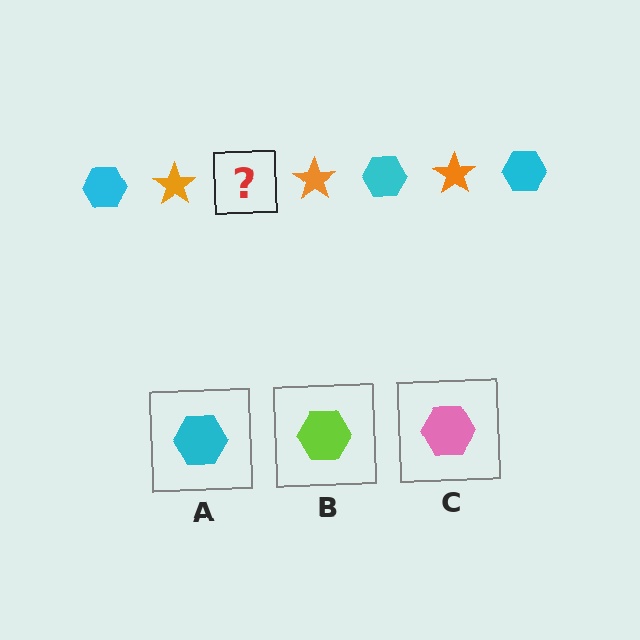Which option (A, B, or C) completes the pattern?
A.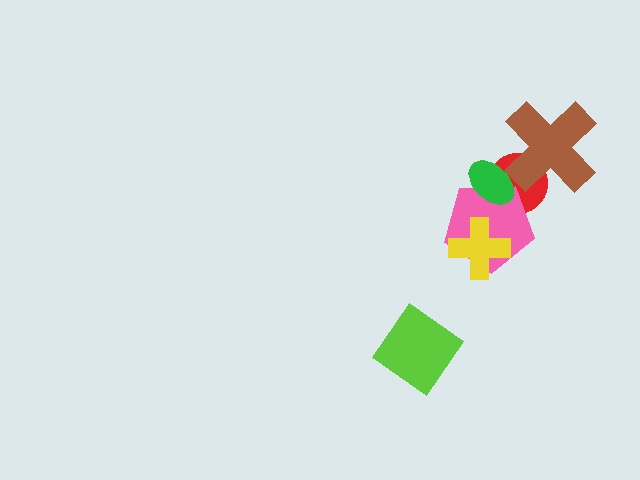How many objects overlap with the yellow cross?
1 object overlaps with the yellow cross.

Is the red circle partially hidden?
Yes, it is partially covered by another shape.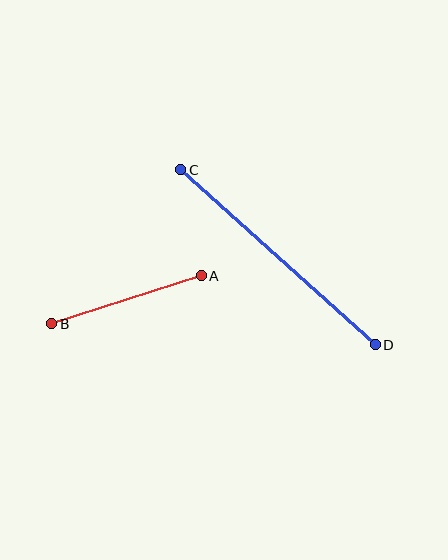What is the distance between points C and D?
The distance is approximately 261 pixels.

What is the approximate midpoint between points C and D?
The midpoint is at approximately (278, 257) pixels.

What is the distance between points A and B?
The distance is approximately 157 pixels.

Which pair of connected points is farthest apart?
Points C and D are farthest apart.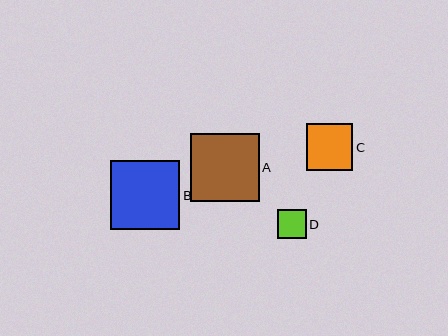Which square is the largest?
Square B is the largest with a size of approximately 69 pixels.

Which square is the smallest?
Square D is the smallest with a size of approximately 29 pixels.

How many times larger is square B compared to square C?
Square B is approximately 1.5 times the size of square C.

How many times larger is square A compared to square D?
Square A is approximately 2.4 times the size of square D.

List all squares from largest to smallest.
From largest to smallest: B, A, C, D.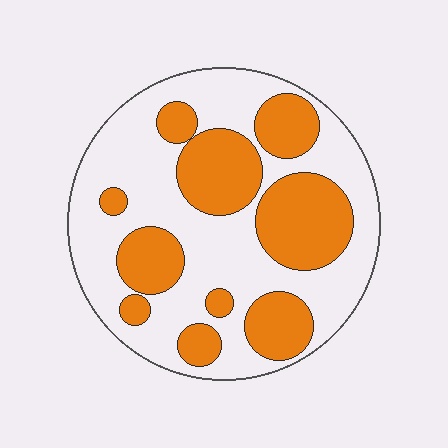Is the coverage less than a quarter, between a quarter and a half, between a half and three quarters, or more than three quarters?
Between a quarter and a half.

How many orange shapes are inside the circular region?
10.